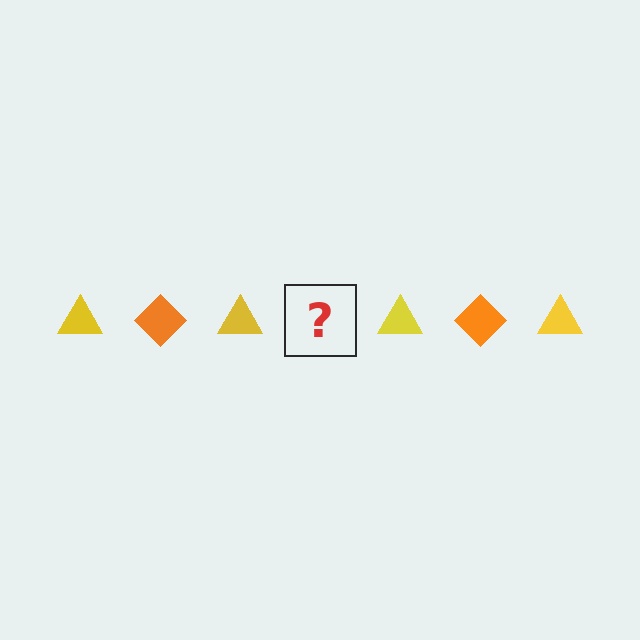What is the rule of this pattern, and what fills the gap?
The rule is that the pattern alternates between yellow triangle and orange diamond. The gap should be filled with an orange diamond.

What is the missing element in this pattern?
The missing element is an orange diamond.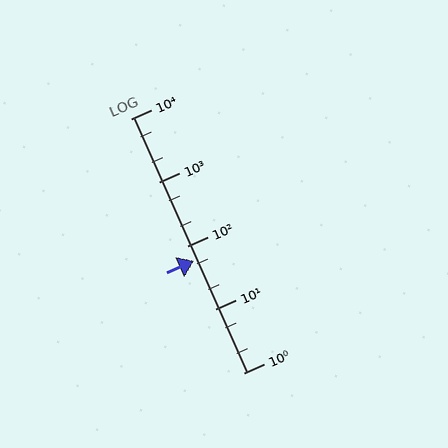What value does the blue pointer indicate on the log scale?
The pointer indicates approximately 57.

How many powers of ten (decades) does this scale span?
The scale spans 4 decades, from 1 to 10000.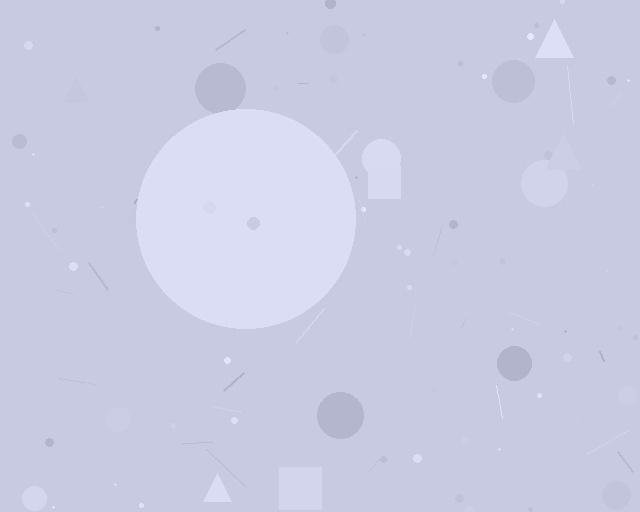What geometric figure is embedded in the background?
A circle is embedded in the background.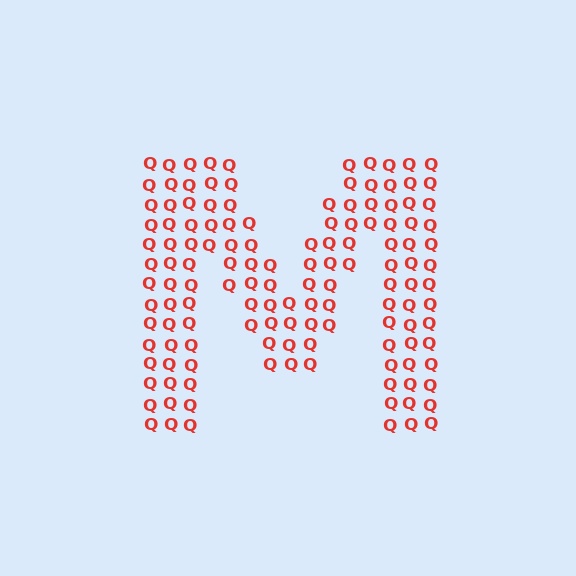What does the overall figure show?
The overall figure shows the letter M.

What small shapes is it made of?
It is made of small letter Q's.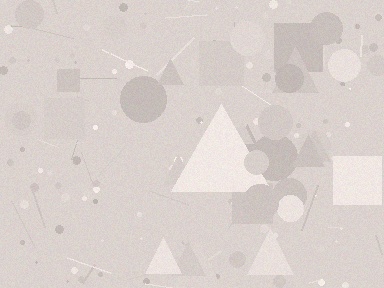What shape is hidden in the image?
A triangle is hidden in the image.